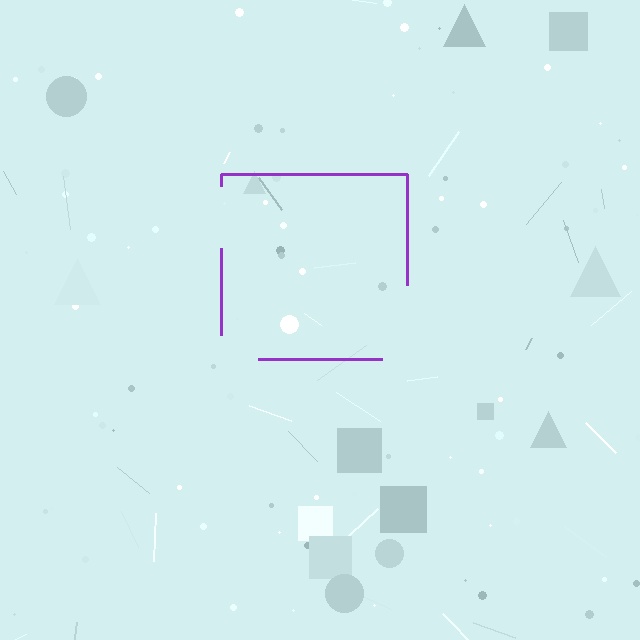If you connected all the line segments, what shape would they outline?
They would outline a square.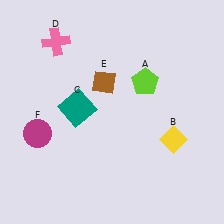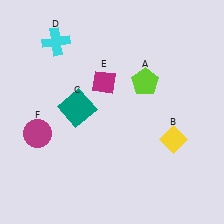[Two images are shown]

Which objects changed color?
D changed from pink to cyan. E changed from brown to magenta.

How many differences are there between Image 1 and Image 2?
There are 2 differences between the two images.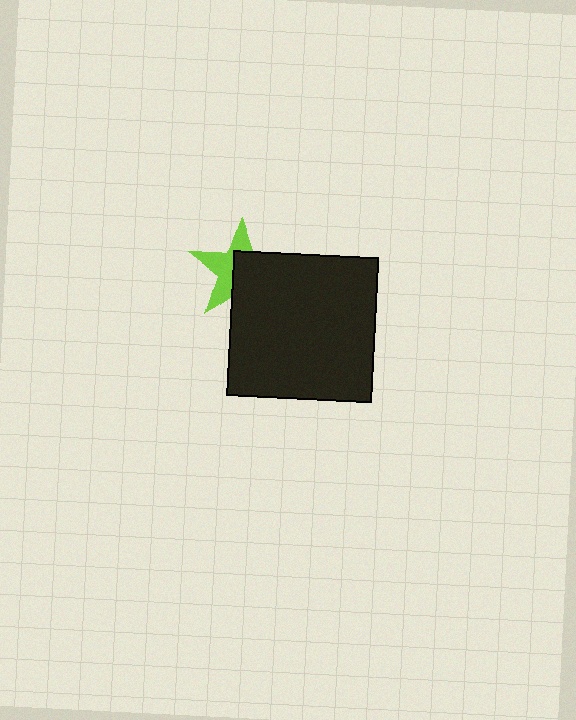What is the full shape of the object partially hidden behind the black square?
The partially hidden object is a lime star.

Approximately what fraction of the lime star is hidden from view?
Roughly 53% of the lime star is hidden behind the black square.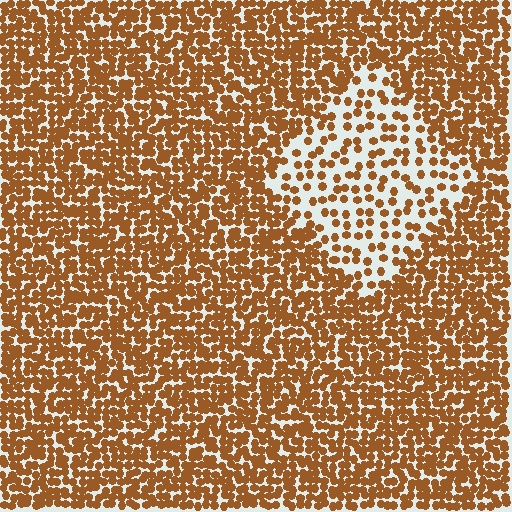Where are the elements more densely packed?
The elements are more densely packed outside the diamond boundary.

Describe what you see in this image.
The image contains small brown elements arranged at two different densities. A diamond-shaped region is visible where the elements are less densely packed than the surrounding area.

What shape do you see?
I see a diamond.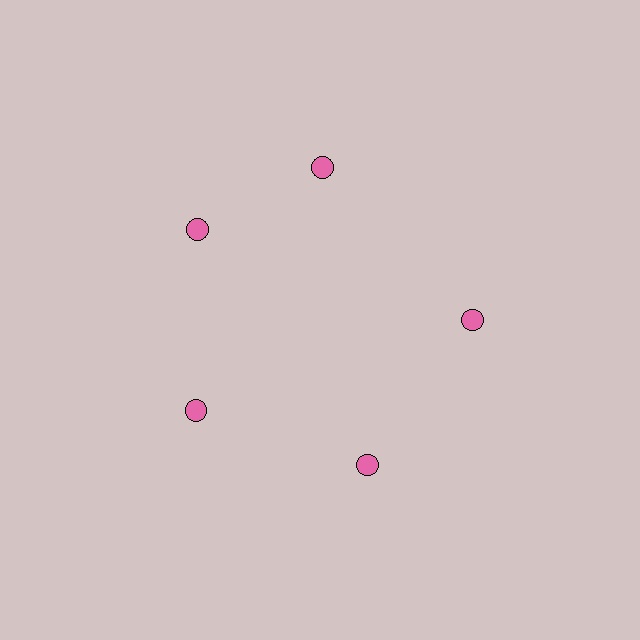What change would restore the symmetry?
The symmetry would be restored by rotating it back into even spacing with its neighbors so that all 5 circles sit at equal angles and equal distance from the center.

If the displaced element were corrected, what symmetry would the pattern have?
It would have 5-fold rotational symmetry — the pattern would map onto itself every 72 degrees.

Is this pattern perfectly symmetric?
No. The 5 pink circles are arranged in a ring, but one element near the 1 o'clock position is rotated out of alignment along the ring, breaking the 5-fold rotational symmetry.